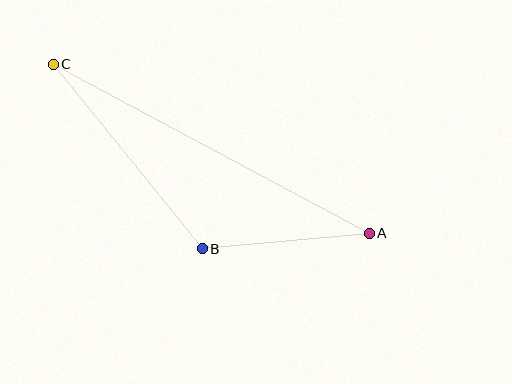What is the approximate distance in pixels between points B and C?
The distance between B and C is approximately 237 pixels.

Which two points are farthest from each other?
Points A and C are farthest from each other.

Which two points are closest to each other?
Points A and B are closest to each other.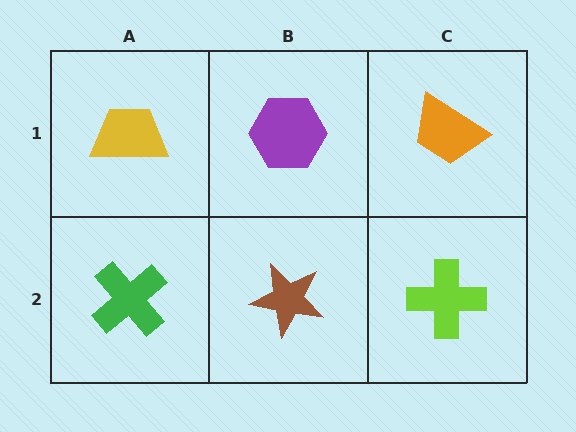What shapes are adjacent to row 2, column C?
An orange trapezoid (row 1, column C), a brown star (row 2, column B).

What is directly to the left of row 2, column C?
A brown star.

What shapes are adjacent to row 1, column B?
A brown star (row 2, column B), a yellow trapezoid (row 1, column A), an orange trapezoid (row 1, column C).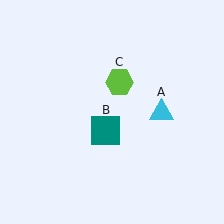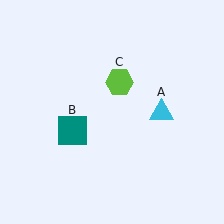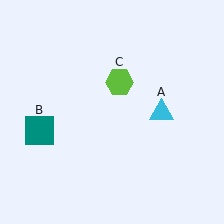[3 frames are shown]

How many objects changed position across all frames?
1 object changed position: teal square (object B).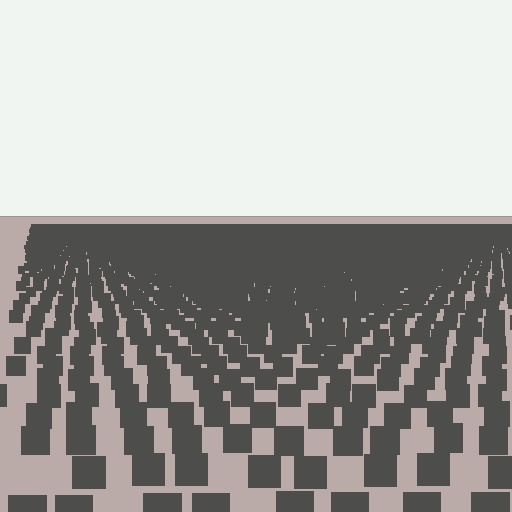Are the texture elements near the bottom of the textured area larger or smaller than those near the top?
Larger. Near the bottom, elements are closer to the viewer and appear at a bigger on-screen size.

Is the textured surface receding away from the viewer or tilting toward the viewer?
The surface is receding away from the viewer. Texture elements get smaller and denser toward the top.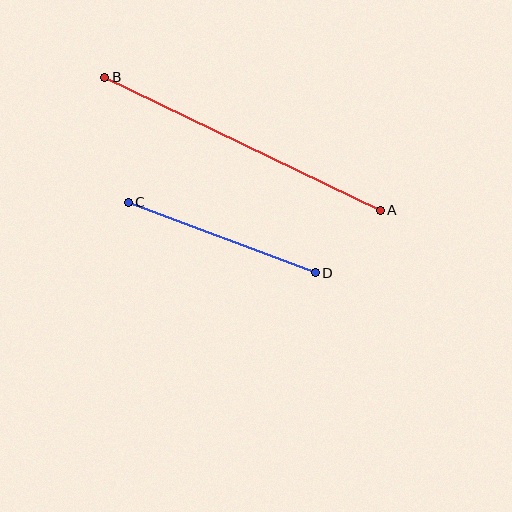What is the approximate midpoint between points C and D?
The midpoint is at approximately (222, 238) pixels.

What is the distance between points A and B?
The distance is approximately 306 pixels.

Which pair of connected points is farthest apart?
Points A and B are farthest apart.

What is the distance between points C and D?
The distance is approximately 200 pixels.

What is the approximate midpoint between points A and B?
The midpoint is at approximately (243, 144) pixels.